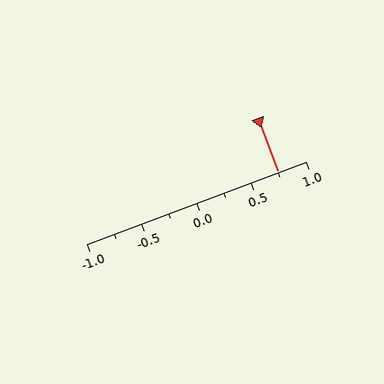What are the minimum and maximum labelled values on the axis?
The axis runs from -1.0 to 1.0.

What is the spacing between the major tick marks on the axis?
The major ticks are spaced 0.5 apart.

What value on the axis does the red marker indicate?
The marker indicates approximately 0.75.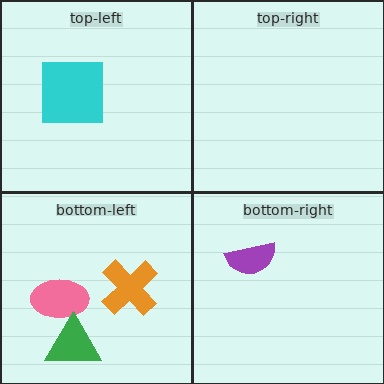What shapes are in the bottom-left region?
The pink ellipse, the orange cross, the green triangle.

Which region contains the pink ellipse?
The bottom-left region.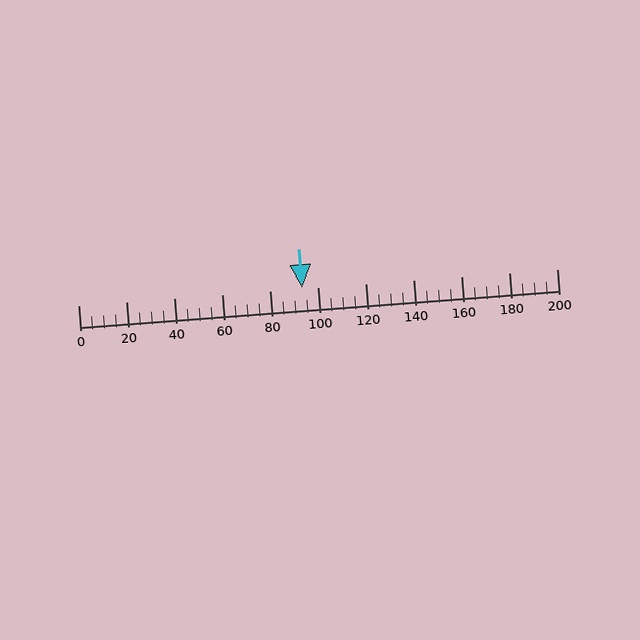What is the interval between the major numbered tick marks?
The major tick marks are spaced 20 units apart.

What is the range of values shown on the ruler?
The ruler shows values from 0 to 200.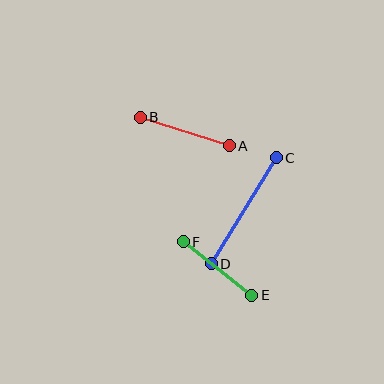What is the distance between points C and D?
The distance is approximately 125 pixels.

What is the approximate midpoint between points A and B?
The midpoint is at approximately (185, 131) pixels.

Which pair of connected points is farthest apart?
Points C and D are farthest apart.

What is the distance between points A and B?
The distance is approximately 94 pixels.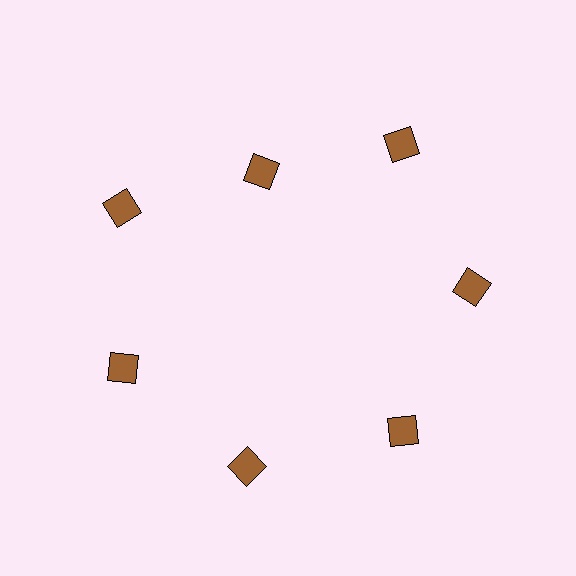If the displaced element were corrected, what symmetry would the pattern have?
It would have 7-fold rotational symmetry — the pattern would map onto itself every 51 degrees.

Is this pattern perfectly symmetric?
No. The 7 brown diamonds are arranged in a ring, but one element near the 12 o'clock position is pulled inward toward the center, breaking the 7-fold rotational symmetry.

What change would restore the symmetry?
The symmetry would be restored by moving it outward, back onto the ring so that all 7 diamonds sit at equal angles and equal distance from the center.